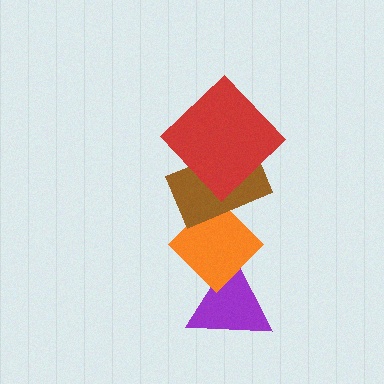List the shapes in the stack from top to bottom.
From top to bottom: the red diamond, the brown rectangle, the orange diamond, the purple triangle.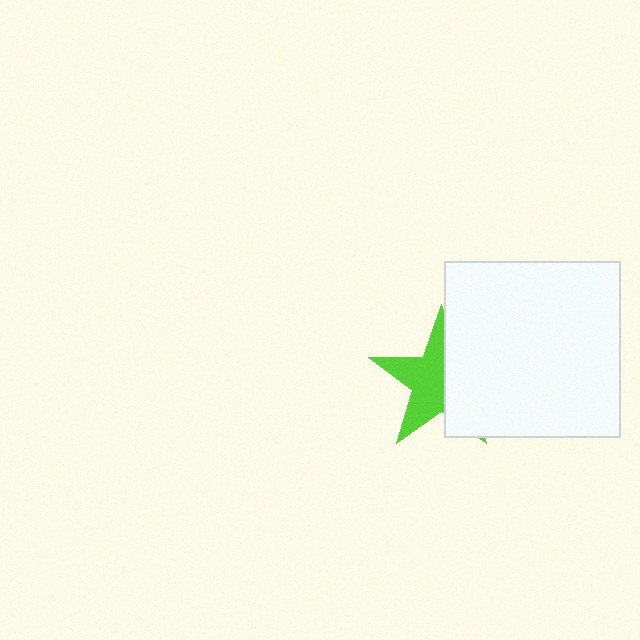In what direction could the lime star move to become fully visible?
The lime star could move left. That would shift it out from behind the white square entirely.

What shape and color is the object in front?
The object in front is a white square.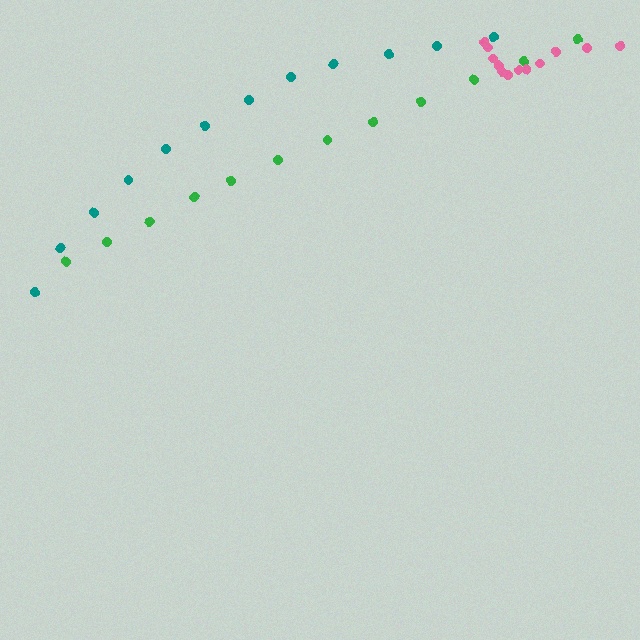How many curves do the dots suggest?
There are 3 distinct paths.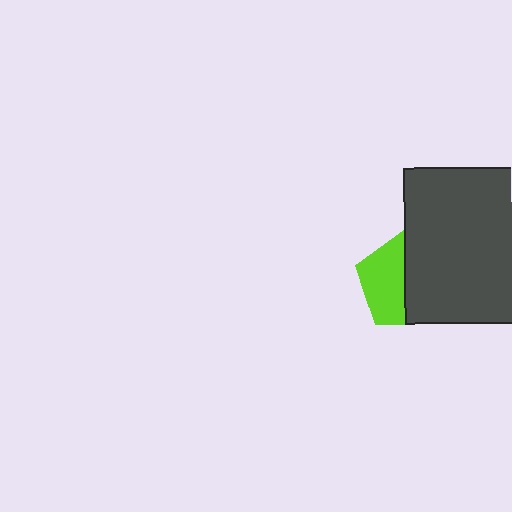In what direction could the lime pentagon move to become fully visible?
The lime pentagon could move left. That would shift it out from behind the dark gray rectangle entirely.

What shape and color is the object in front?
The object in front is a dark gray rectangle.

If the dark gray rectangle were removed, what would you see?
You would see the complete lime pentagon.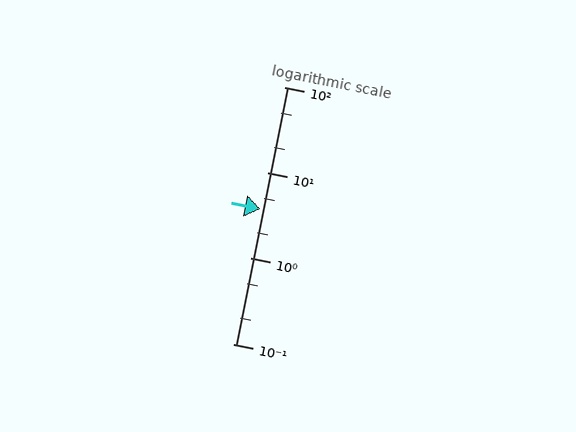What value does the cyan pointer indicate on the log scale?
The pointer indicates approximately 3.8.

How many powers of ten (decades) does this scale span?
The scale spans 3 decades, from 0.1 to 100.